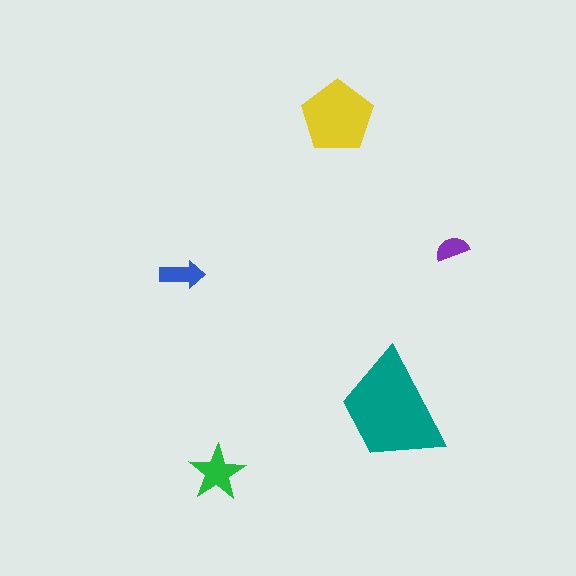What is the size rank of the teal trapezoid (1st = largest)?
1st.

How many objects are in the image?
There are 5 objects in the image.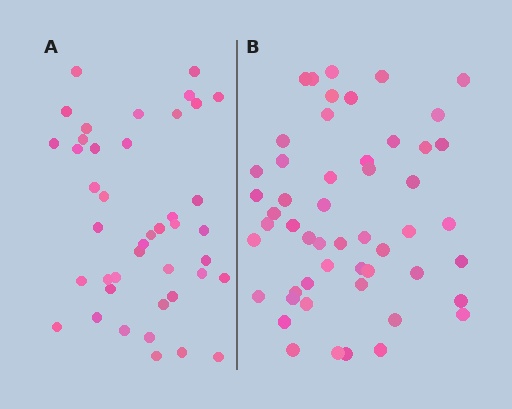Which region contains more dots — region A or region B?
Region B (the right region) has more dots.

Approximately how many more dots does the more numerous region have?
Region B has roughly 10 or so more dots than region A.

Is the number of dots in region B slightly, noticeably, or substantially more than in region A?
Region B has only slightly more — the two regions are fairly close. The ratio is roughly 1.2 to 1.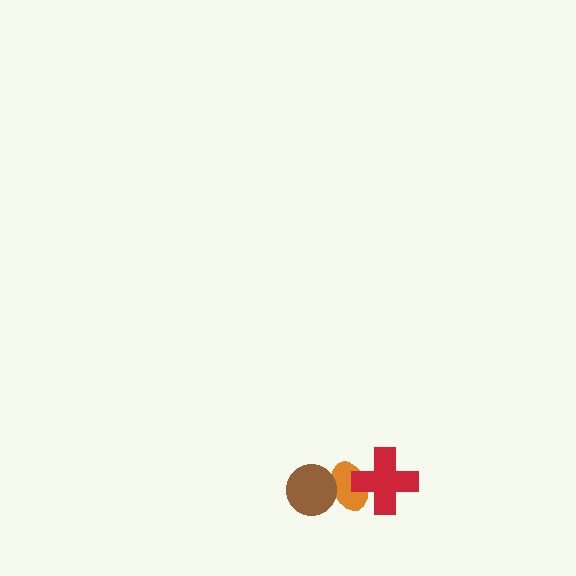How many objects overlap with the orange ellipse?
2 objects overlap with the orange ellipse.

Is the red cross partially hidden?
No, no other shape covers it.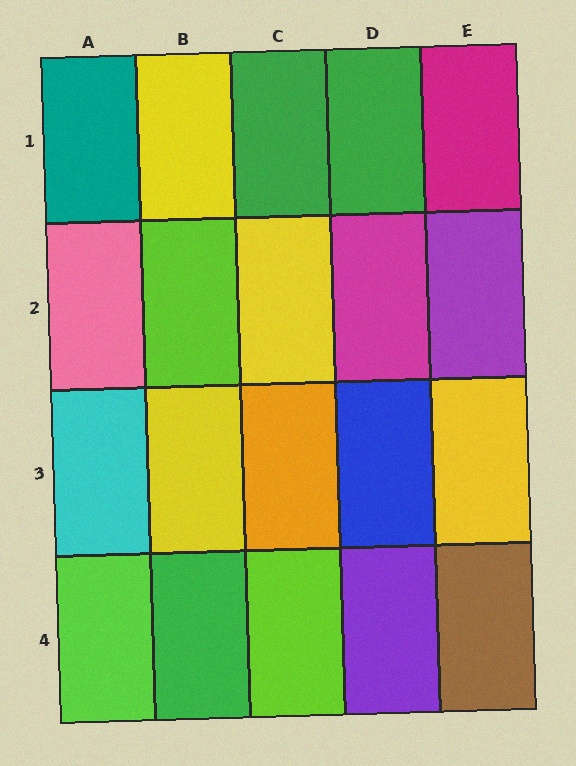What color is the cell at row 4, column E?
Brown.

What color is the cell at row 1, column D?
Green.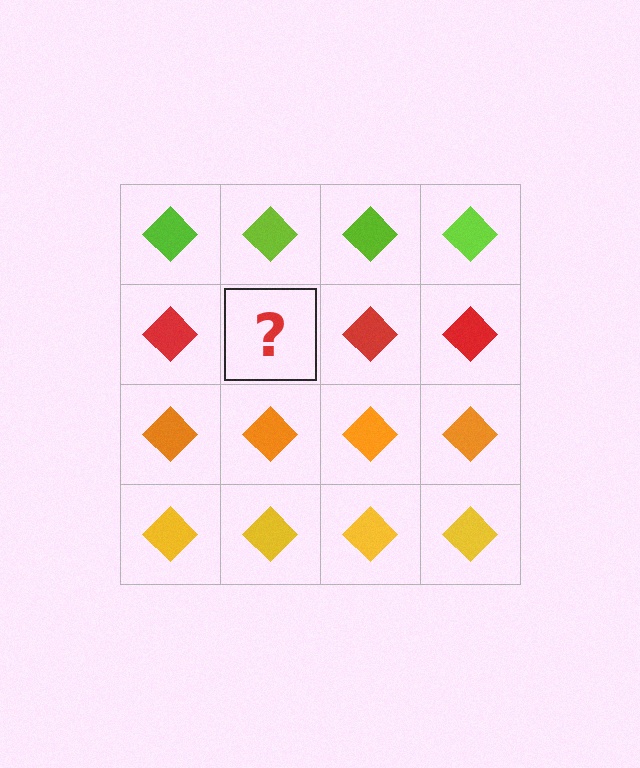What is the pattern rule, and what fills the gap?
The rule is that each row has a consistent color. The gap should be filled with a red diamond.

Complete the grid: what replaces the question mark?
The question mark should be replaced with a red diamond.